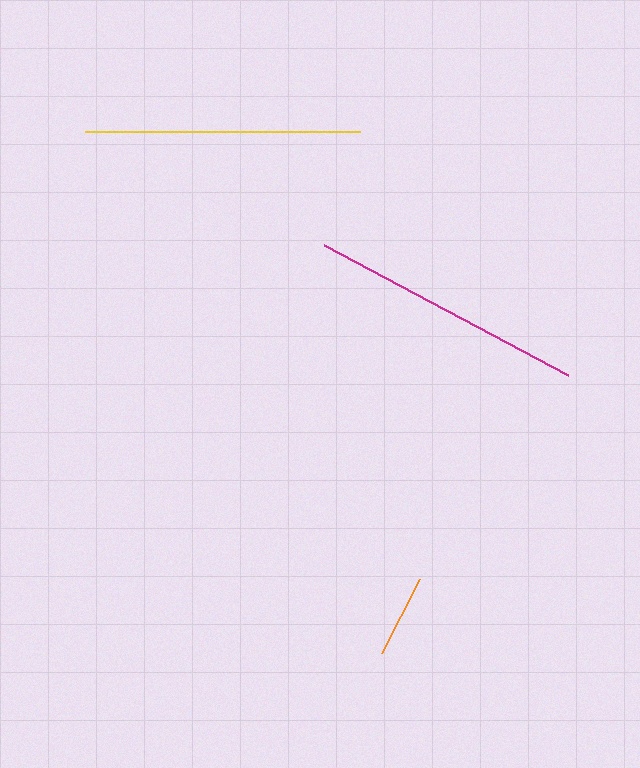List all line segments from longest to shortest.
From longest to shortest: magenta, yellow, orange.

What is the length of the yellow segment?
The yellow segment is approximately 274 pixels long.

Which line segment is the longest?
The magenta line is the longest at approximately 276 pixels.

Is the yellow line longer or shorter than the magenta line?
The magenta line is longer than the yellow line.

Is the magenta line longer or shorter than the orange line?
The magenta line is longer than the orange line.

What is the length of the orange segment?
The orange segment is approximately 83 pixels long.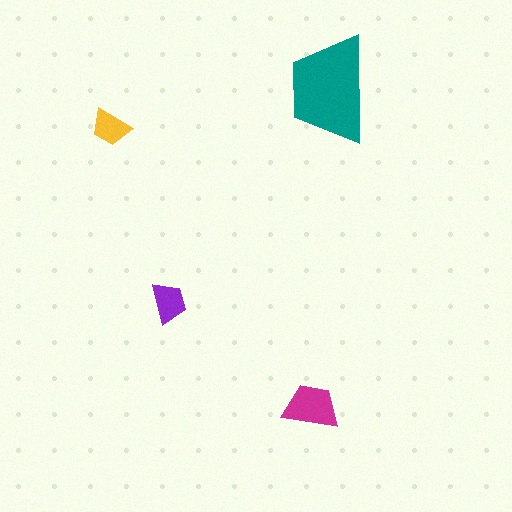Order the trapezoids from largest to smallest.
the teal one, the magenta one, the purple one, the yellow one.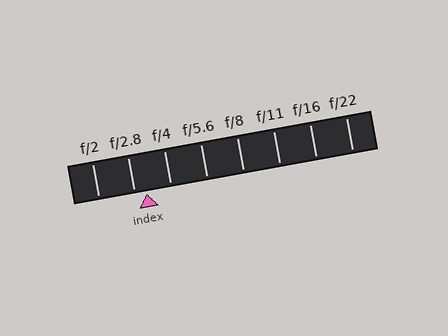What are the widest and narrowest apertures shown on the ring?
The widest aperture shown is f/2 and the narrowest is f/22.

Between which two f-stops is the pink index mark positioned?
The index mark is between f/2.8 and f/4.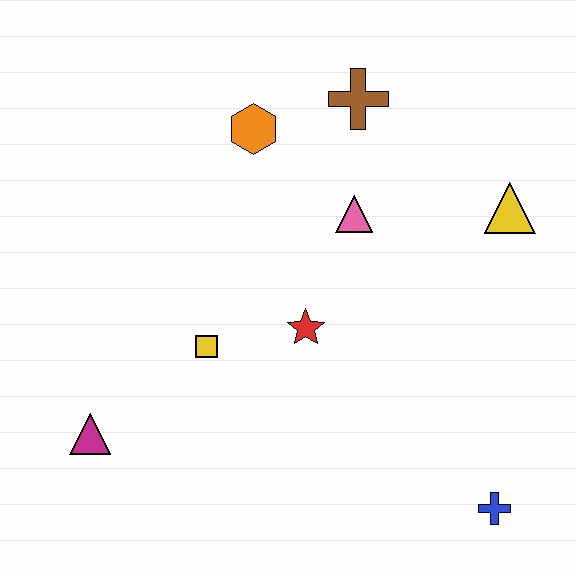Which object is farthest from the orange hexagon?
The blue cross is farthest from the orange hexagon.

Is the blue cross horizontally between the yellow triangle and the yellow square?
Yes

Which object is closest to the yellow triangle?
The pink triangle is closest to the yellow triangle.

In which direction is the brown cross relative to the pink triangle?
The brown cross is above the pink triangle.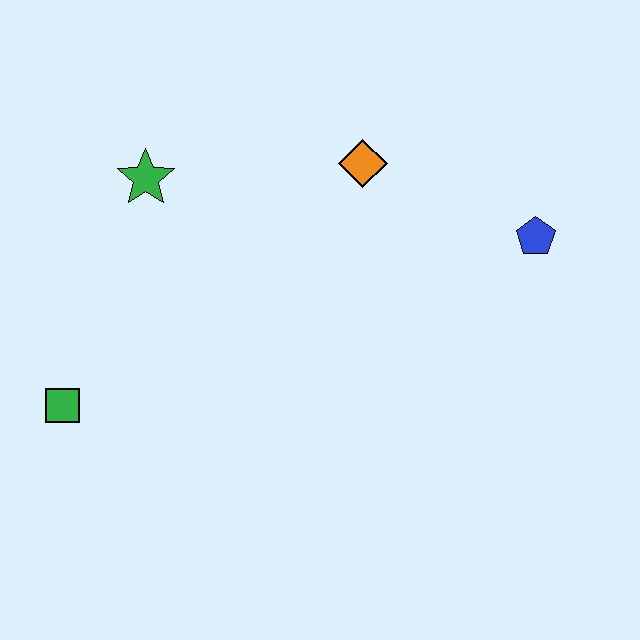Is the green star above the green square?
Yes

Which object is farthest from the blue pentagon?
The green square is farthest from the blue pentagon.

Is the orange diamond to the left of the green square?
No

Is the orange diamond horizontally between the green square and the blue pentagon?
Yes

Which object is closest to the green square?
The green star is closest to the green square.